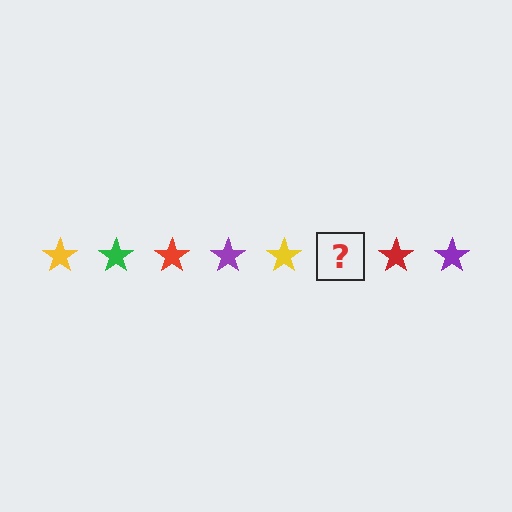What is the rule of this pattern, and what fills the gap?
The rule is that the pattern cycles through yellow, green, red, purple stars. The gap should be filled with a green star.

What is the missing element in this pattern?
The missing element is a green star.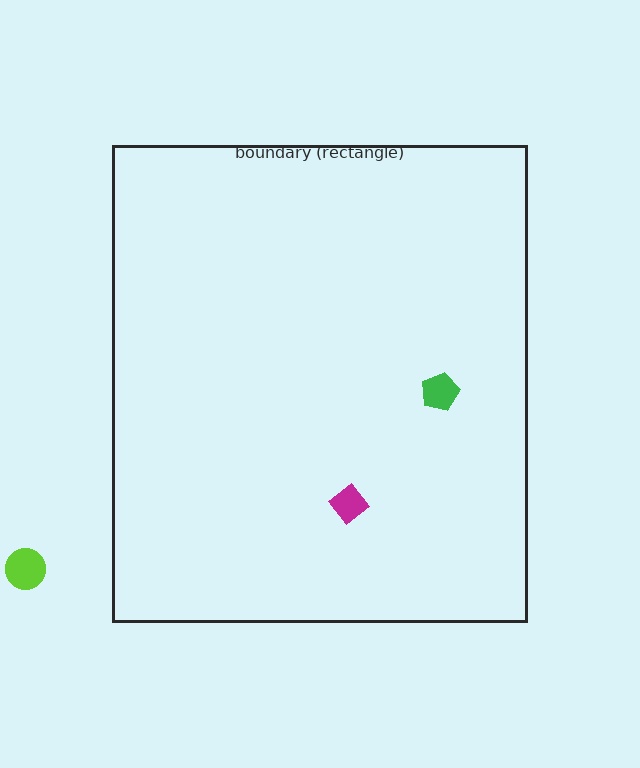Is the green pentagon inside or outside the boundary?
Inside.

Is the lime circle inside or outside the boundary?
Outside.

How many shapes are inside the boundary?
2 inside, 1 outside.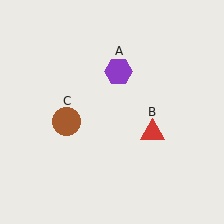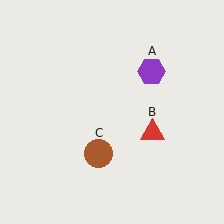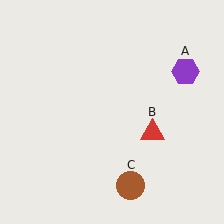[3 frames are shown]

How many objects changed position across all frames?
2 objects changed position: purple hexagon (object A), brown circle (object C).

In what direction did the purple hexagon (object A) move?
The purple hexagon (object A) moved right.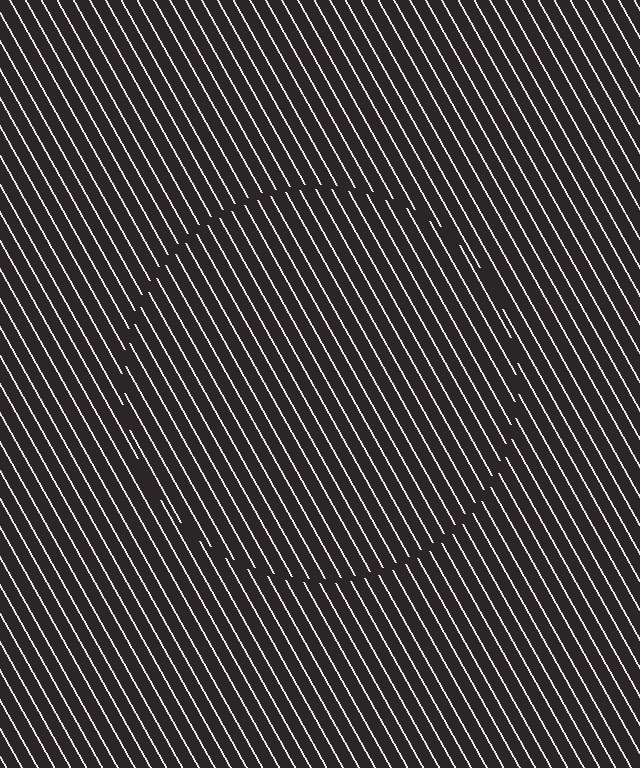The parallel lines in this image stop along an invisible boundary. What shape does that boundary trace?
An illusory circle. The interior of the shape contains the same grating, shifted by half a period — the contour is defined by the phase discontinuity where line-ends from the inner and outer gratings abut.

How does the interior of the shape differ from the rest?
The interior of the shape contains the same grating, shifted by half a period — the contour is defined by the phase discontinuity where line-ends from the inner and outer gratings abut.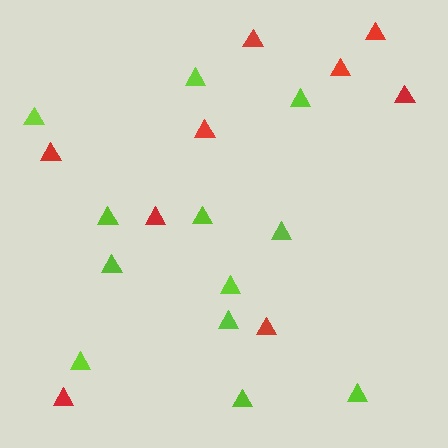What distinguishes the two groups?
There are 2 groups: one group of red triangles (9) and one group of lime triangles (12).